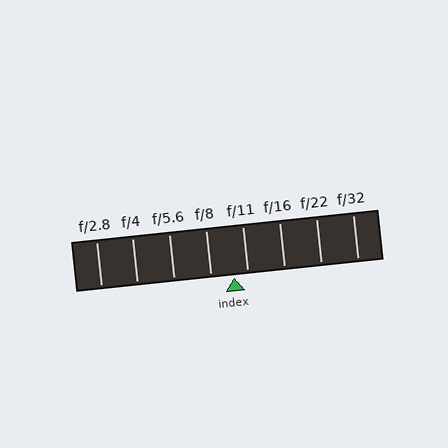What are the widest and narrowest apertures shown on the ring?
The widest aperture shown is f/2.8 and the narrowest is f/32.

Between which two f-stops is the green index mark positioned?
The index mark is between f/8 and f/11.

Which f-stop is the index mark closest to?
The index mark is closest to f/11.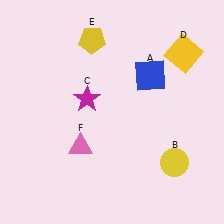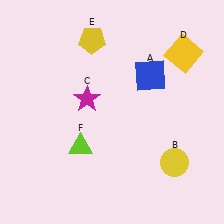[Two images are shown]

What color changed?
The triangle (F) changed from pink in Image 1 to lime in Image 2.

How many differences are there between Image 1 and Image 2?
There is 1 difference between the two images.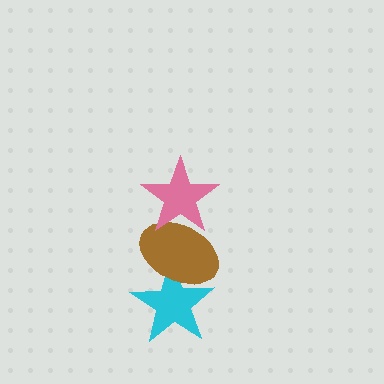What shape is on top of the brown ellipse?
The pink star is on top of the brown ellipse.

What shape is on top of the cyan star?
The brown ellipse is on top of the cyan star.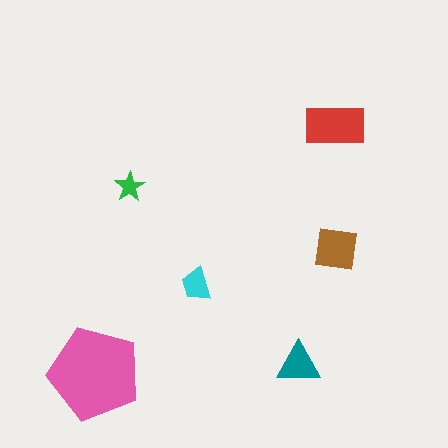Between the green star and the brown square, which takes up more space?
The brown square.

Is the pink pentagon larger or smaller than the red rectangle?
Larger.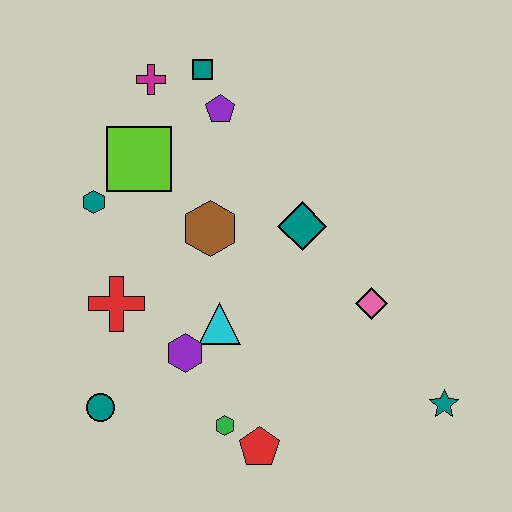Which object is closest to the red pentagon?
The green hexagon is closest to the red pentagon.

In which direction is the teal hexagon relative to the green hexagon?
The teal hexagon is above the green hexagon.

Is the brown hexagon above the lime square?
No